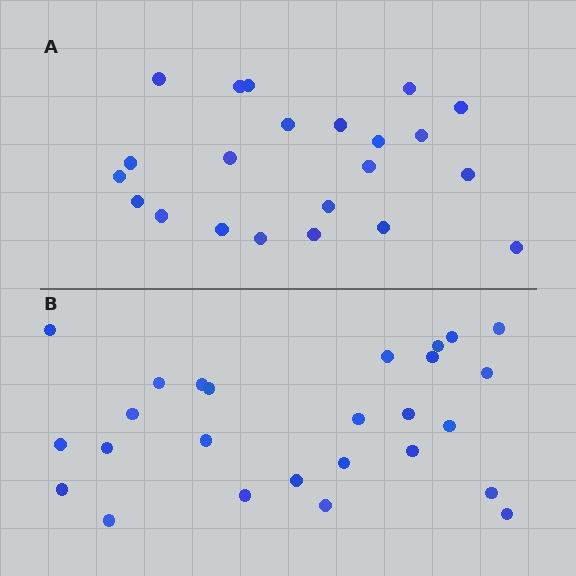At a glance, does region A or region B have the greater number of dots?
Region B (the bottom region) has more dots.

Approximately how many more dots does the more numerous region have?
Region B has about 4 more dots than region A.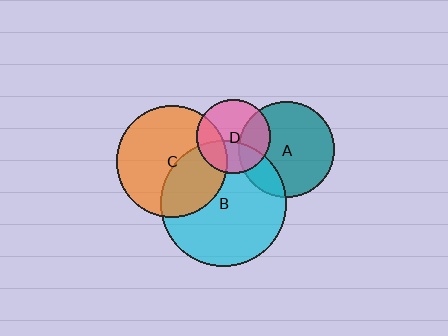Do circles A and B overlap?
Yes.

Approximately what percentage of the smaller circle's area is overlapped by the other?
Approximately 20%.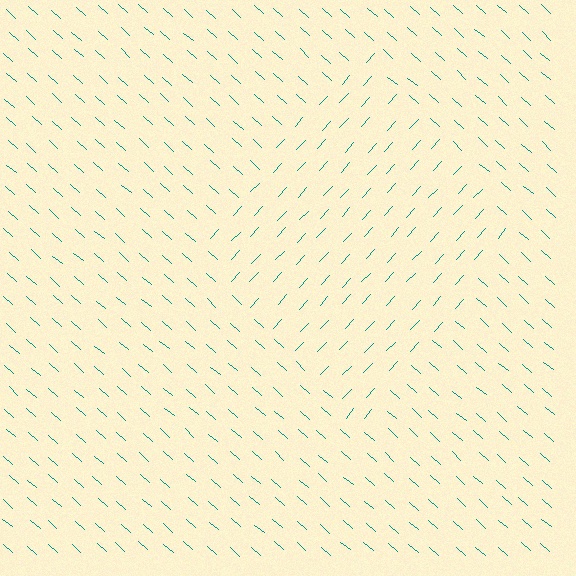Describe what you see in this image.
The image is filled with small teal line segments. A diamond region in the image has lines oriented differently from the surrounding lines, creating a visible texture boundary.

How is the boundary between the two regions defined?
The boundary is defined purely by a change in line orientation (approximately 89 degrees difference). All lines are the same color and thickness.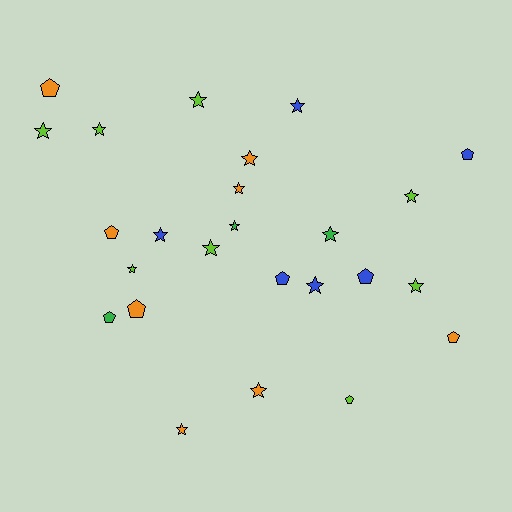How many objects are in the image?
There are 25 objects.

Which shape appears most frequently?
Star, with 16 objects.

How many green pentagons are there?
There is 1 green pentagon.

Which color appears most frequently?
Lime, with 8 objects.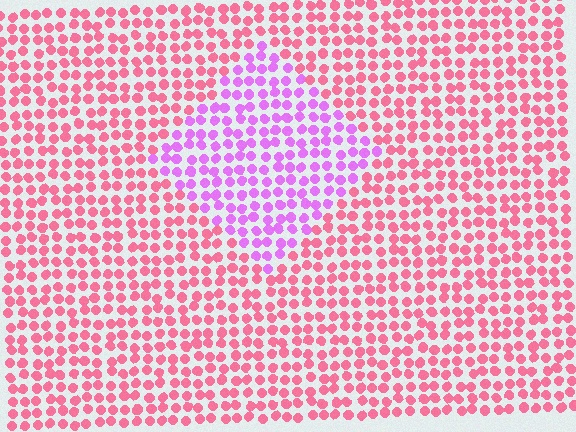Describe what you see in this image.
The image is filled with small pink elements in a uniform arrangement. A diamond-shaped region is visible where the elements are tinted to a slightly different hue, forming a subtle color boundary.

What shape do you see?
I see a diamond.